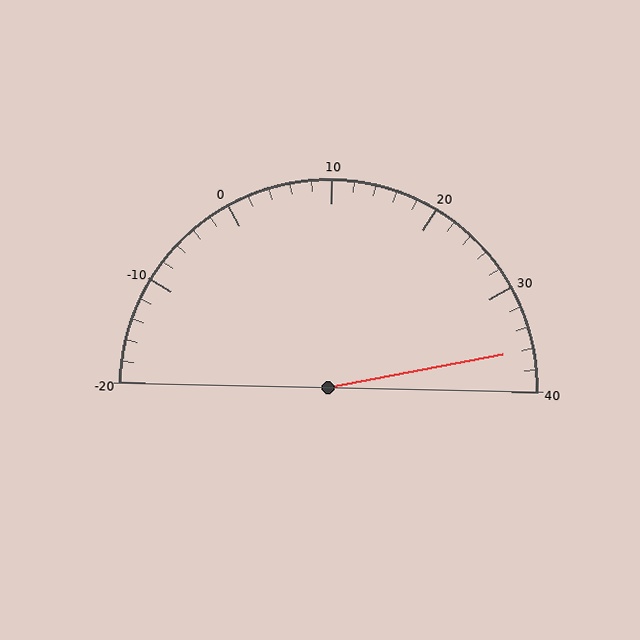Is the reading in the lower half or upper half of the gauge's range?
The reading is in the upper half of the range (-20 to 40).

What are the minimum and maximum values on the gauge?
The gauge ranges from -20 to 40.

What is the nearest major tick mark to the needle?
The nearest major tick mark is 40.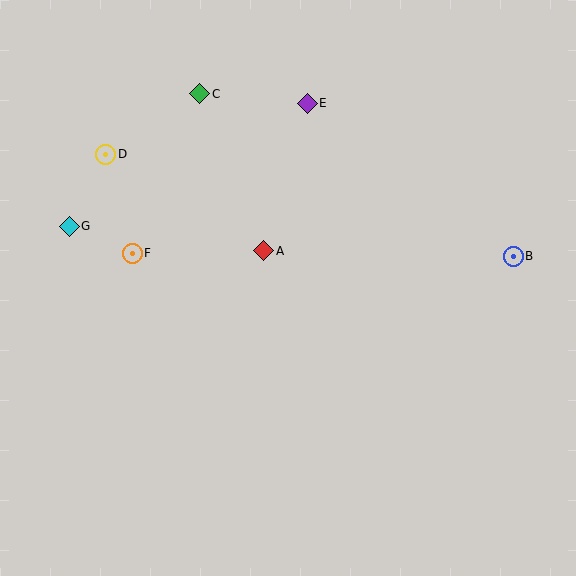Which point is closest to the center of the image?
Point A at (264, 251) is closest to the center.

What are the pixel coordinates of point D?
Point D is at (106, 154).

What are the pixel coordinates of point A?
Point A is at (264, 251).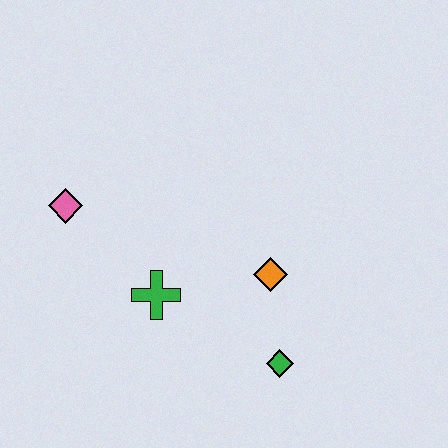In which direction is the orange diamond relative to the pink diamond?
The orange diamond is to the right of the pink diamond.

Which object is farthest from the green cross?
The green diamond is farthest from the green cross.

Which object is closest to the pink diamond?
The green cross is closest to the pink diamond.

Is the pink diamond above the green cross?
Yes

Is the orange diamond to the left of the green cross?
No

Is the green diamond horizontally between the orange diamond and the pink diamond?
No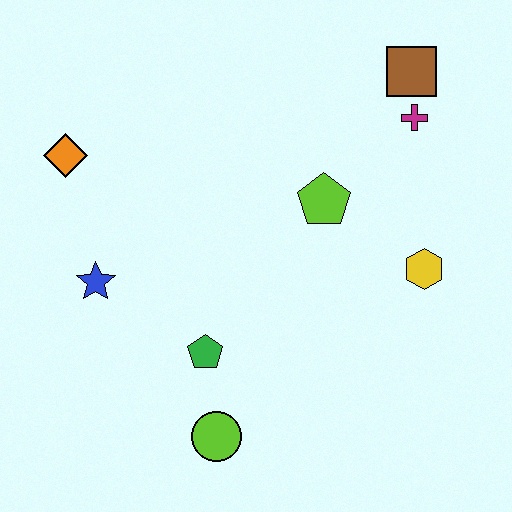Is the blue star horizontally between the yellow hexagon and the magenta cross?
No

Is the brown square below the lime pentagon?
No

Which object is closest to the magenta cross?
The brown square is closest to the magenta cross.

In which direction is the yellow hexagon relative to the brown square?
The yellow hexagon is below the brown square.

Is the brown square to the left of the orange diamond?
No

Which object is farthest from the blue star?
The brown square is farthest from the blue star.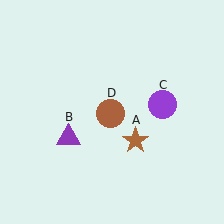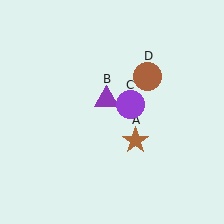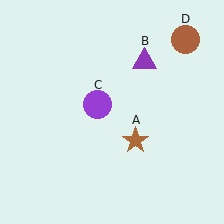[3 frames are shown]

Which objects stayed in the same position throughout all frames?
Brown star (object A) remained stationary.